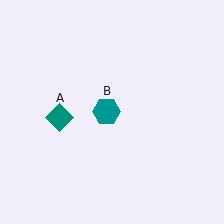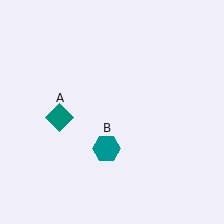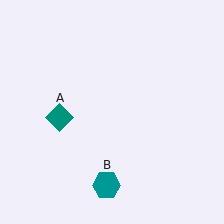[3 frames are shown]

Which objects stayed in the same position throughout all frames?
Teal diamond (object A) remained stationary.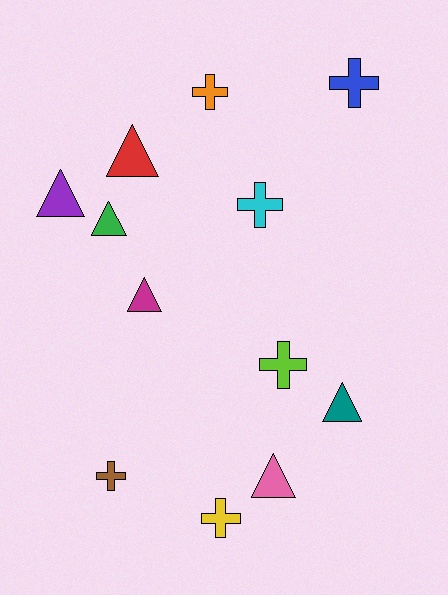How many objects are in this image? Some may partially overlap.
There are 12 objects.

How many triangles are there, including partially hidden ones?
There are 6 triangles.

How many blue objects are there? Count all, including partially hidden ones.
There is 1 blue object.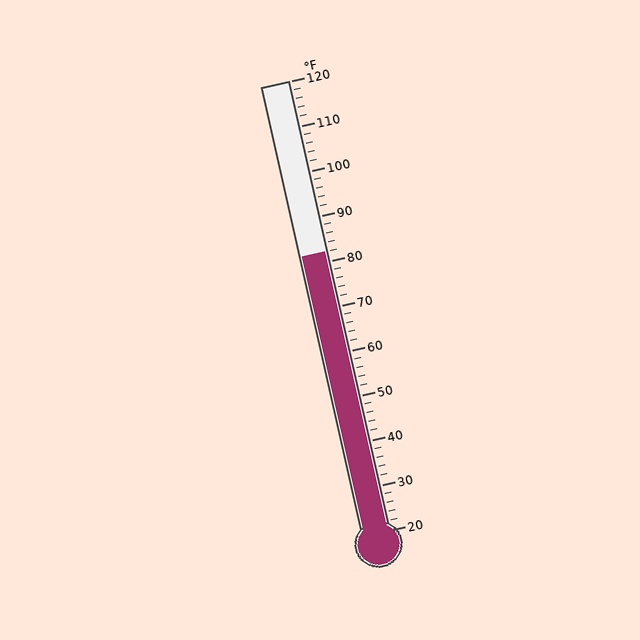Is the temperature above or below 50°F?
The temperature is above 50°F.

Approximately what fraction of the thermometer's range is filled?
The thermometer is filled to approximately 60% of its range.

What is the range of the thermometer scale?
The thermometer scale ranges from 20°F to 120°F.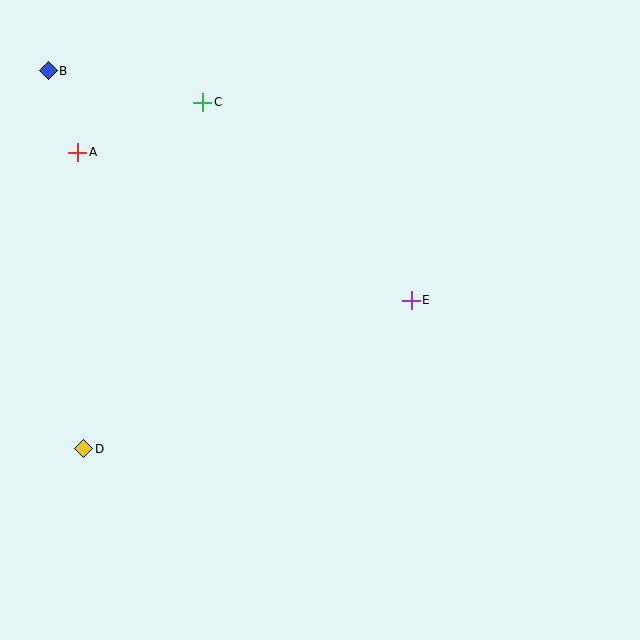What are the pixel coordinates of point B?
Point B is at (48, 71).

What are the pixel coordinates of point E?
Point E is at (411, 300).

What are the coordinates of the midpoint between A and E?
The midpoint between A and E is at (245, 226).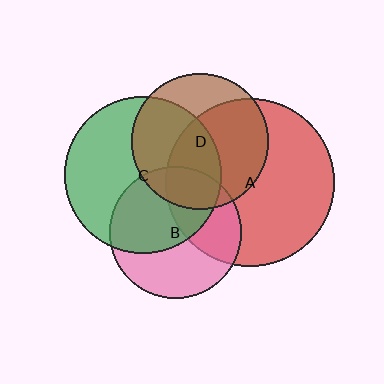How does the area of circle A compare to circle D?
Approximately 1.5 times.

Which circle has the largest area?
Circle A (red).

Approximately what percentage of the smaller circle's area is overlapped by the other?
Approximately 35%.